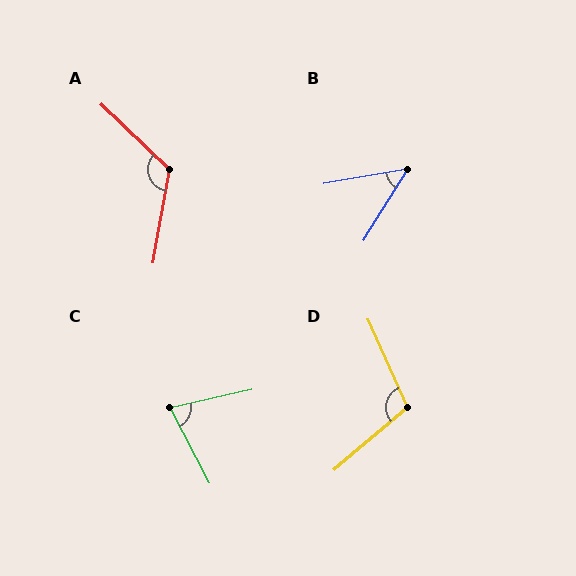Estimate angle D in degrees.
Approximately 106 degrees.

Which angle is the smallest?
B, at approximately 48 degrees.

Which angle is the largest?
A, at approximately 124 degrees.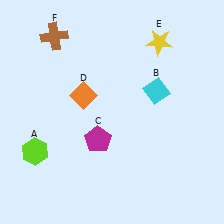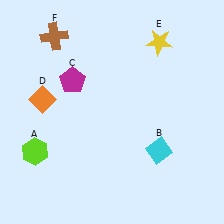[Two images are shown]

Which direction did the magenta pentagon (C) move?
The magenta pentagon (C) moved up.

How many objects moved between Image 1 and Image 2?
3 objects moved between the two images.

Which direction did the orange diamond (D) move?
The orange diamond (D) moved left.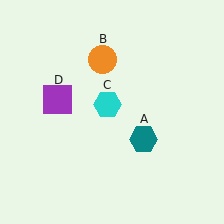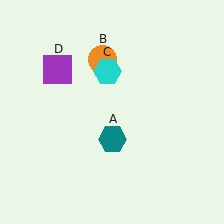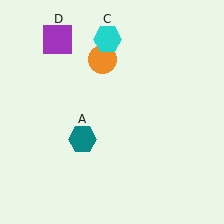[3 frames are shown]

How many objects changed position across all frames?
3 objects changed position: teal hexagon (object A), cyan hexagon (object C), purple square (object D).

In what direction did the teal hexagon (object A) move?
The teal hexagon (object A) moved left.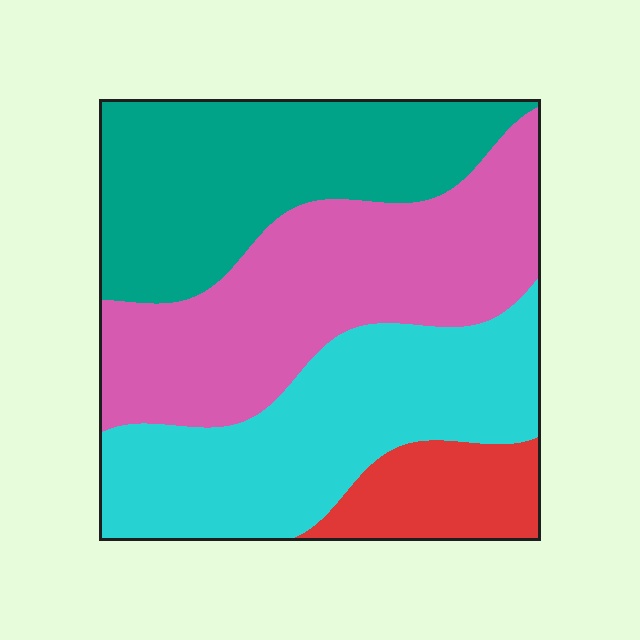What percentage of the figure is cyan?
Cyan covers about 30% of the figure.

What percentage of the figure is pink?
Pink covers around 35% of the figure.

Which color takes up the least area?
Red, at roughly 10%.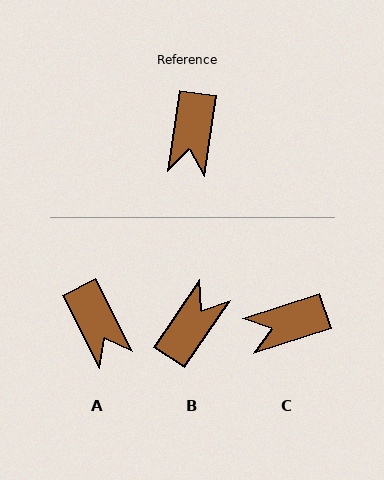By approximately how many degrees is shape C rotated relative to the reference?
Approximately 63 degrees clockwise.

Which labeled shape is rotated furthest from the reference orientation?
B, about 154 degrees away.